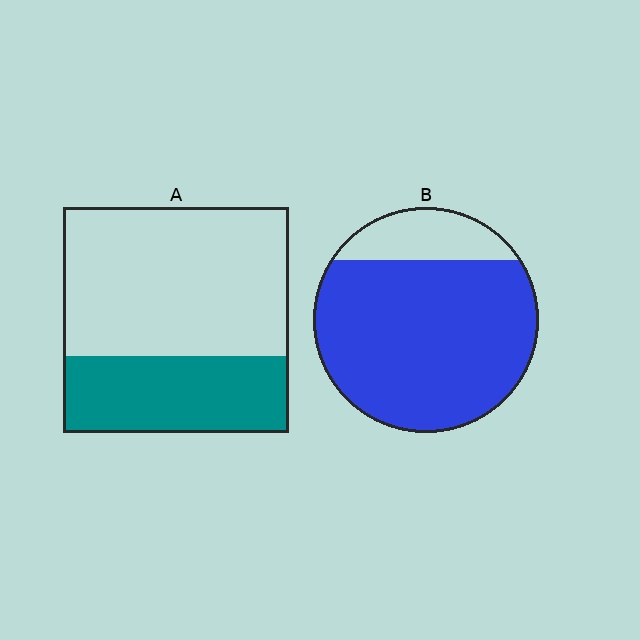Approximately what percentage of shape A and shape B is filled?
A is approximately 35% and B is approximately 80%.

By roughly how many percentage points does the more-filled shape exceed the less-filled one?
By roughly 50 percentage points (B over A).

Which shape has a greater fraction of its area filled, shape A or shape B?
Shape B.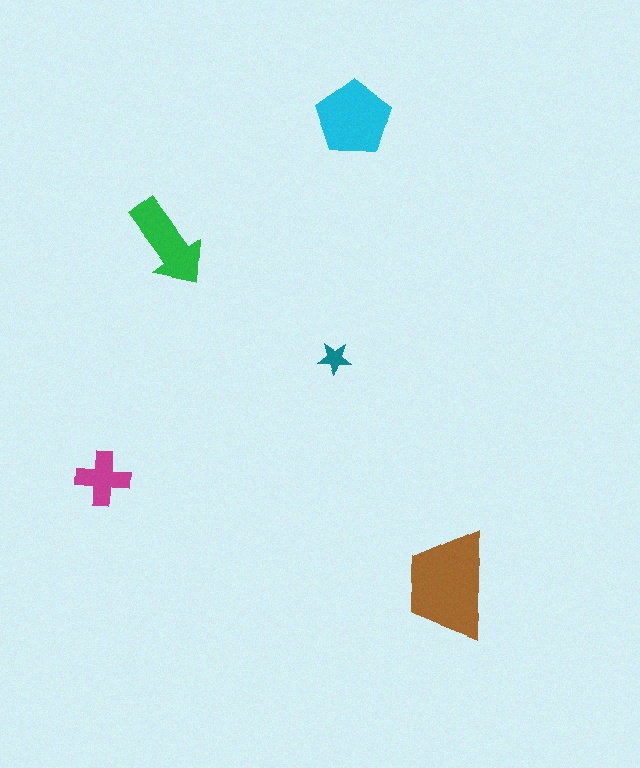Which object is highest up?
The cyan pentagon is topmost.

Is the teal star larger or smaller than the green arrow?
Smaller.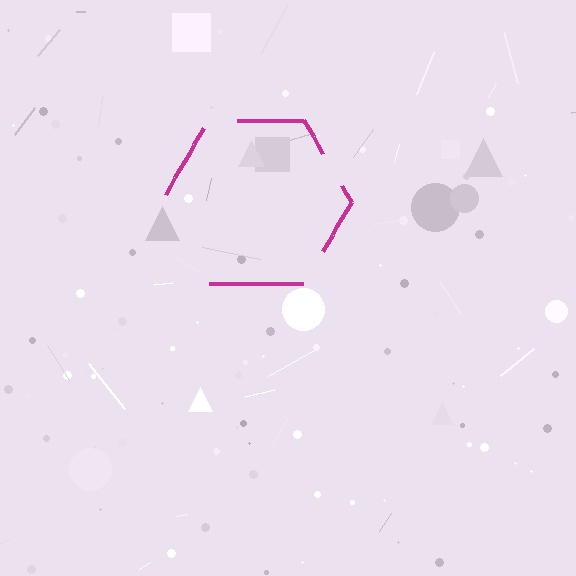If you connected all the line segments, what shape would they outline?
They would outline a hexagon.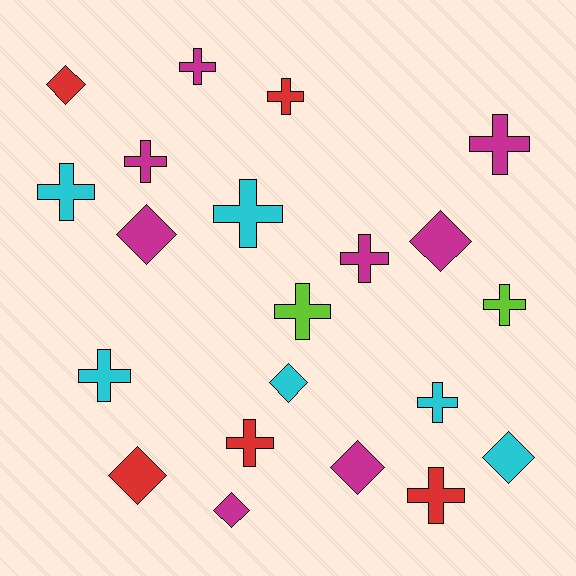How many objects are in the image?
There are 21 objects.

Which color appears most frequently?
Magenta, with 8 objects.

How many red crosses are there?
There are 3 red crosses.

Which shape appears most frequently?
Cross, with 13 objects.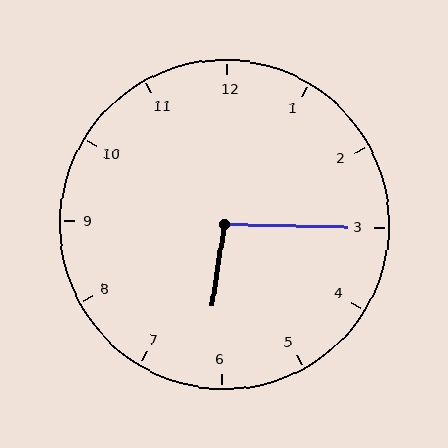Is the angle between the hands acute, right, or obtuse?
It is obtuse.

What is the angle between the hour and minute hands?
Approximately 98 degrees.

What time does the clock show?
6:15.